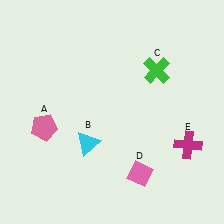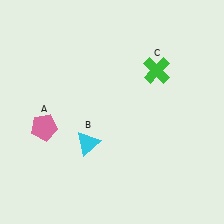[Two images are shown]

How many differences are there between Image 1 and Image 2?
There are 2 differences between the two images.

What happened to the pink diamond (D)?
The pink diamond (D) was removed in Image 2. It was in the bottom-right area of Image 1.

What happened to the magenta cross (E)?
The magenta cross (E) was removed in Image 2. It was in the bottom-right area of Image 1.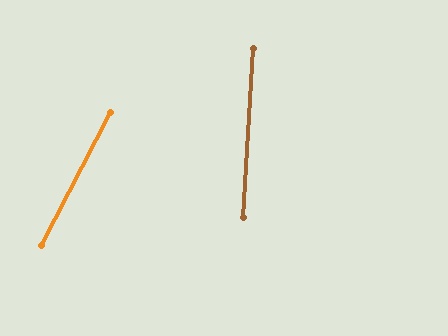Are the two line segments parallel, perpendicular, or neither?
Neither parallel nor perpendicular — they differ by about 24°.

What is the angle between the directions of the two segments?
Approximately 24 degrees.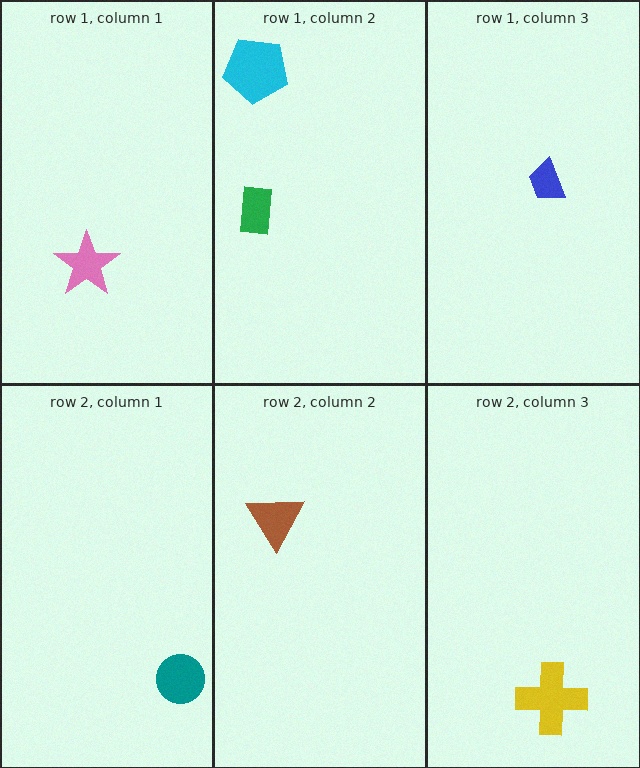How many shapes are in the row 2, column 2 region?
1.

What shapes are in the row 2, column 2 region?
The brown triangle.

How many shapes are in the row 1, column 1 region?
1.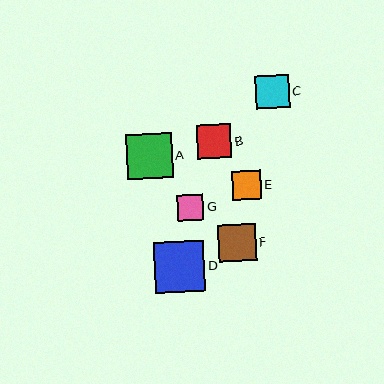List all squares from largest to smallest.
From largest to smallest: D, A, F, B, C, E, G.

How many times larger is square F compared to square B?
Square F is approximately 1.1 times the size of square B.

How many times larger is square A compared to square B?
Square A is approximately 1.3 times the size of square B.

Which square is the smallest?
Square G is the smallest with a size of approximately 26 pixels.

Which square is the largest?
Square D is the largest with a size of approximately 51 pixels.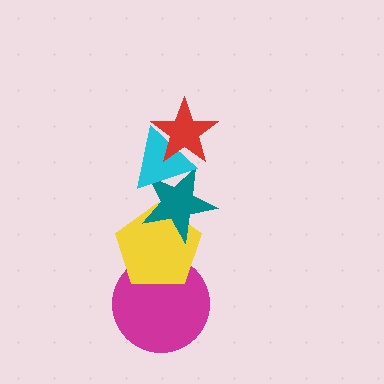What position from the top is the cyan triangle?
The cyan triangle is 2nd from the top.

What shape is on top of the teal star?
The cyan triangle is on top of the teal star.